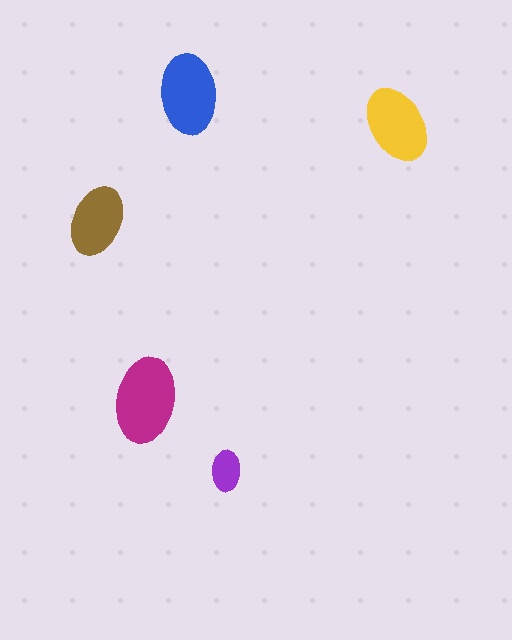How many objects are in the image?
There are 5 objects in the image.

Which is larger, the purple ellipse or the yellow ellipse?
The yellow one.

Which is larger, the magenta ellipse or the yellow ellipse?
The magenta one.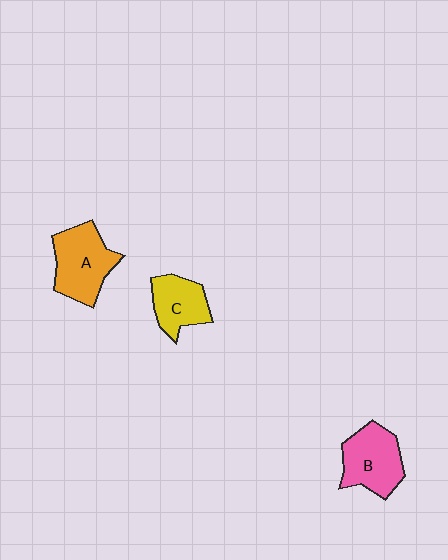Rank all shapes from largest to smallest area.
From largest to smallest: A (orange), B (pink), C (yellow).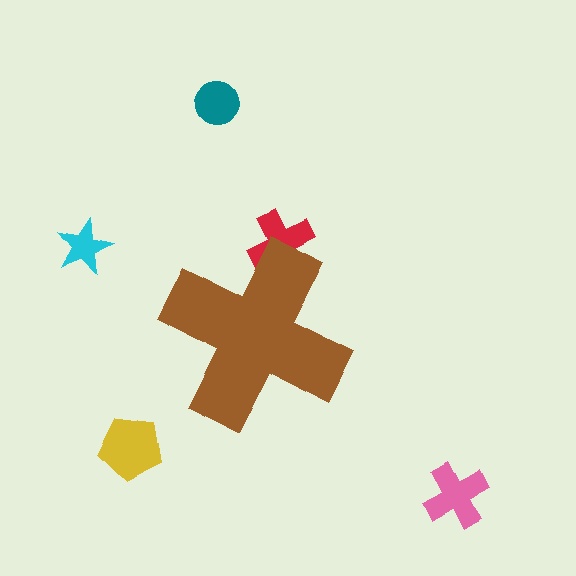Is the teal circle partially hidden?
No, the teal circle is fully visible.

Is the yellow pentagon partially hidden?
No, the yellow pentagon is fully visible.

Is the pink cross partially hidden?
No, the pink cross is fully visible.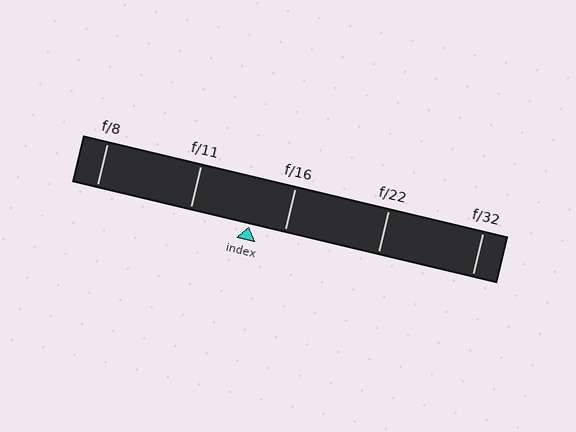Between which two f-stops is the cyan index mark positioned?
The index mark is between f/11 and f/16.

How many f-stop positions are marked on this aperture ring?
There are 5 f-stop positions marked.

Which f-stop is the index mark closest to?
The index mark is closest to f/16.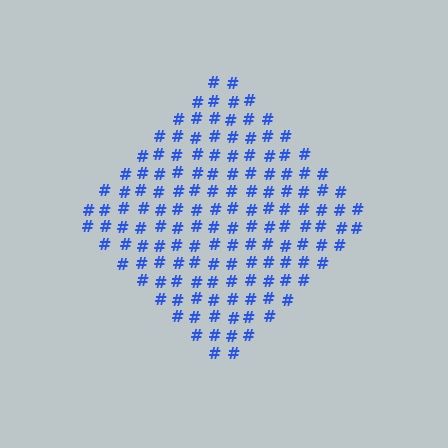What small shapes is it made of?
It is made of small hash symbols.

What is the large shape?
The large shape is a diamond.